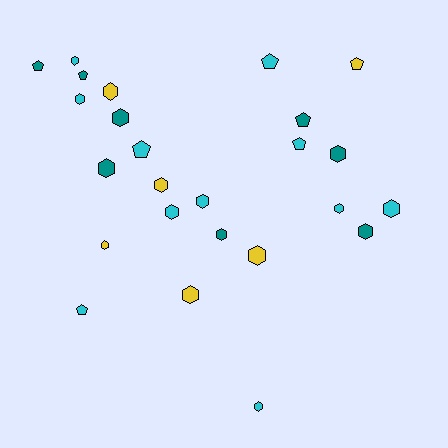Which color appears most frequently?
Cyan, with 11 objects.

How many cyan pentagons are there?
There are 4 cyan pentagons.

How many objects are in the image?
There are 25 objects.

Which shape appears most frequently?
Hexagon, with 17 objects.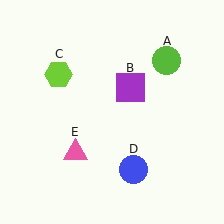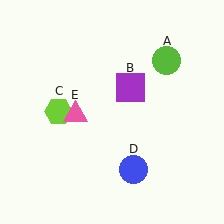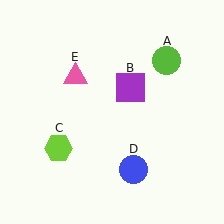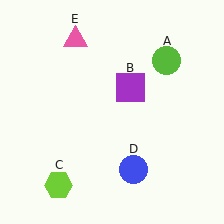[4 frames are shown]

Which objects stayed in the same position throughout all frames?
Lime circle (object A) and purple square (object B) and blue circle (object D) remained stationary.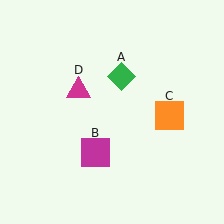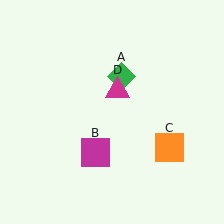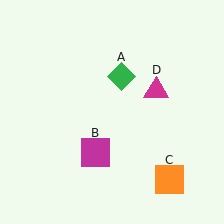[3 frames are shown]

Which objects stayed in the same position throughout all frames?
Green diamond (object A) and magenta square (object B) remained stationary.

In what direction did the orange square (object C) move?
The orange square (object C) moved down.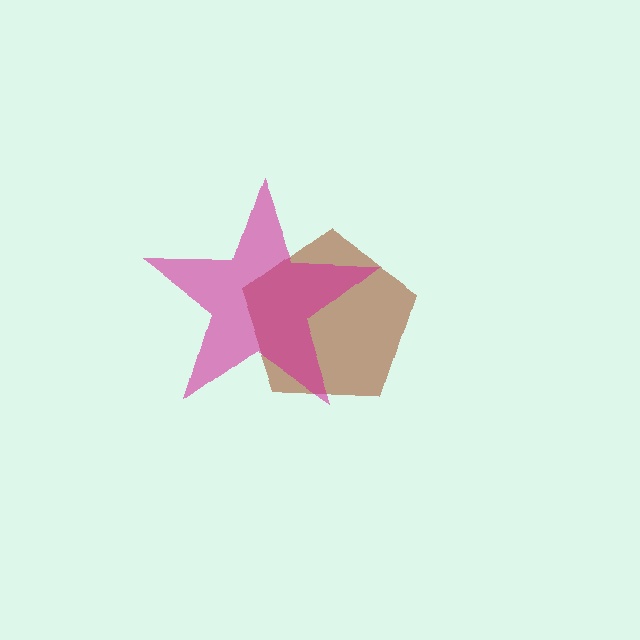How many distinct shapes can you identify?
There are 2 distinct shapes: a brown pentagon, a magenta star.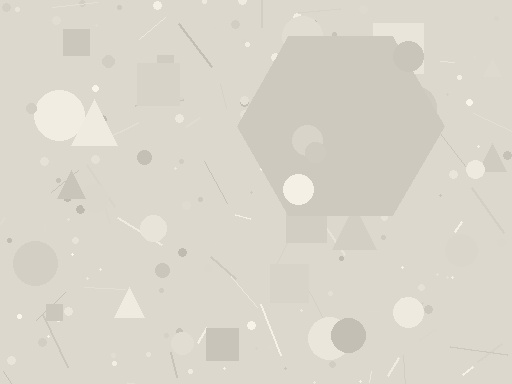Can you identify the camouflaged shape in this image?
The camouflaged shape is a hexagon.